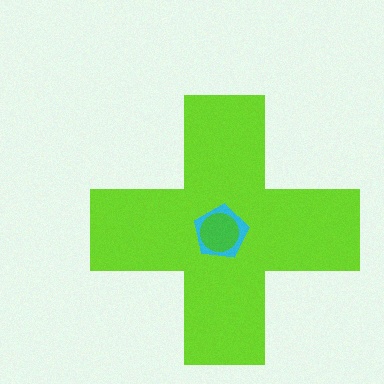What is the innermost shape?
The green circle.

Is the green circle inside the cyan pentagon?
Yes.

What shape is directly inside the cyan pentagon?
The green circle.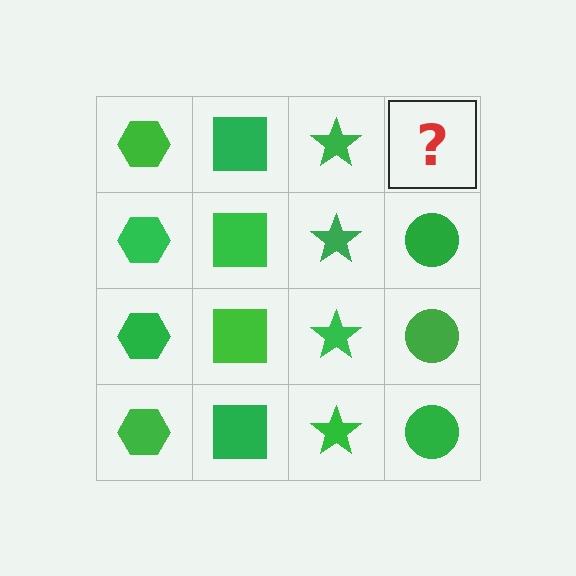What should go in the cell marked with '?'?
The missing cell should contain a green circle.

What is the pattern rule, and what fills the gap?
The rule is that each column has a consistent shape. The gap should be filled with a green circle.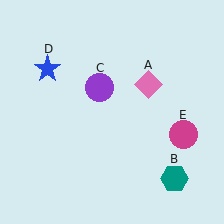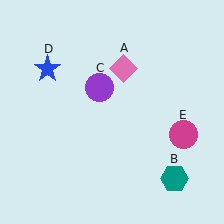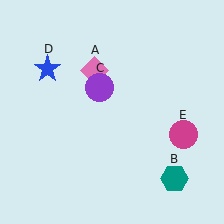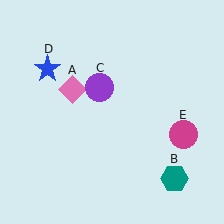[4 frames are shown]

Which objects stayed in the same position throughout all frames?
Teal hexagon (object B) and purple circle (object C) and blue star (object D) and magenta circle (object E) remained stationary.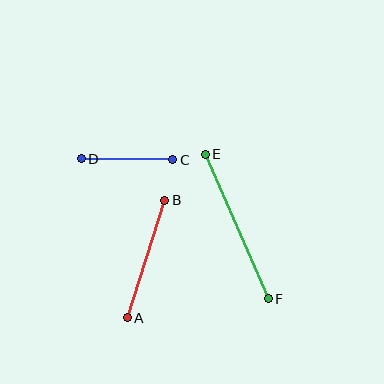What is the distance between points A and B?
The distance is approximately 123 pixels.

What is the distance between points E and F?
The distance is approximately 158 pixels.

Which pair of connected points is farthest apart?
Points E and F are farthest apart.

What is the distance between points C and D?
The distance is approximately 91 pixels.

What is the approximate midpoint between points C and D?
The midpoint is at approximately (127, 159) pixels.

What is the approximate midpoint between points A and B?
The midpoint is at approximately (146, 259) pixels.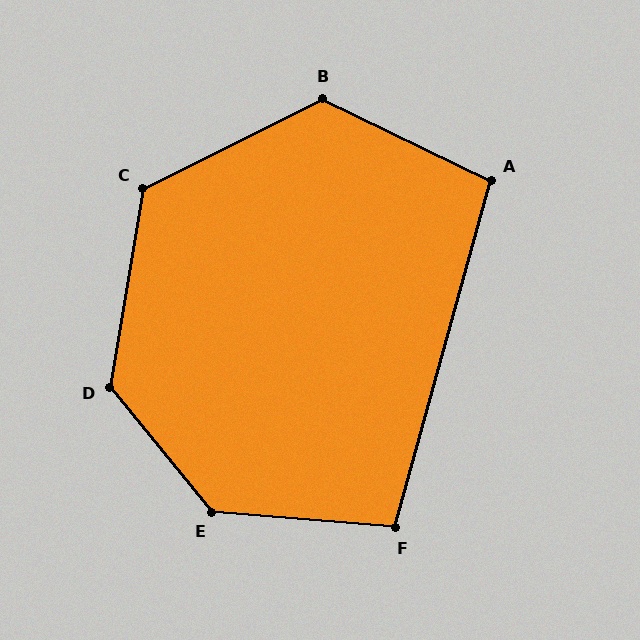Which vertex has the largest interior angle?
E, at approximately 134 degrees.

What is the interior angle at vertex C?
Approximately 126 degrees (obtuse).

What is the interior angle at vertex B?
Approximately 128 degrees (obtuse).